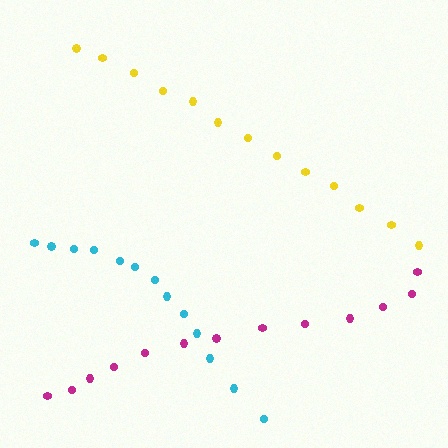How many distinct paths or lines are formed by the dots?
There are 3 distinct paths.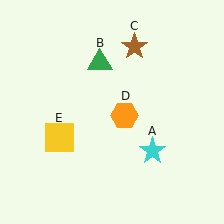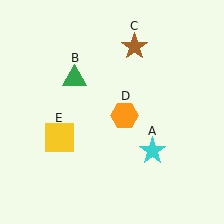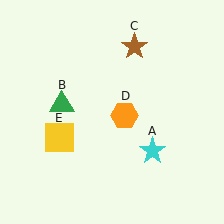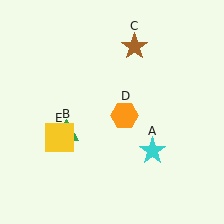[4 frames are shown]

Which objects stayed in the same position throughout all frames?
Cyan star (object A) and brown star (object C) and orange hexagon (object D) and yellow square (object E) remained stationary.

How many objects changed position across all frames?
1 object changed position: green triangle (object B).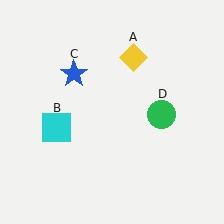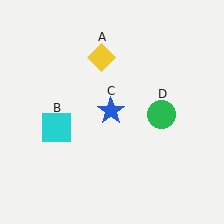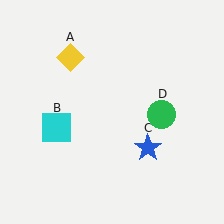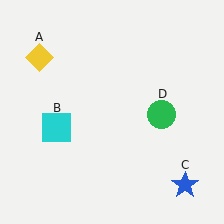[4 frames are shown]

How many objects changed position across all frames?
2 objects changed position: yellow diamond (object A), blue star (object C).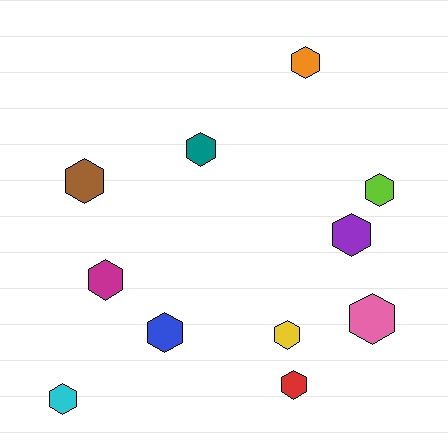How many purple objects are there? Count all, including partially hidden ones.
There is 1 purple object.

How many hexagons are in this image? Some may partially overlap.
There are 11 hexagons.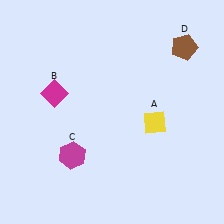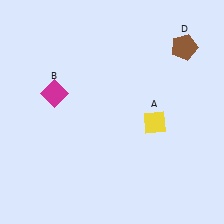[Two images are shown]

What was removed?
The magenta hexagon (C) was removed in Image 2.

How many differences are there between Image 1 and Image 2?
There is 1 difference between the two images.